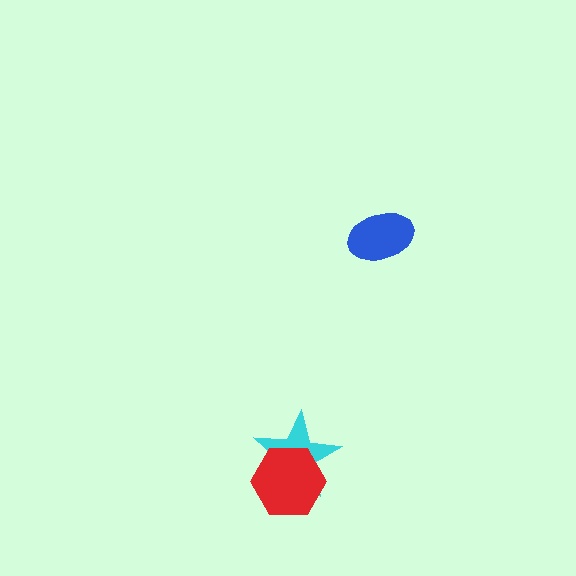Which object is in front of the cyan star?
The red hexagon is in front of the cyan star.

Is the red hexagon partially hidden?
No, no other shape covers it.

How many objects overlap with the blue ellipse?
0 objects overlap with the blue ellipse.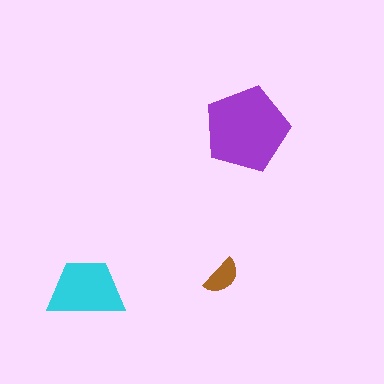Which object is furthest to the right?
The purple pentagon is rightmost.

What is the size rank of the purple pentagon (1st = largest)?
1st.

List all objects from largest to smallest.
The purple pentagon, the cyan trapezoid, the brown semicircle.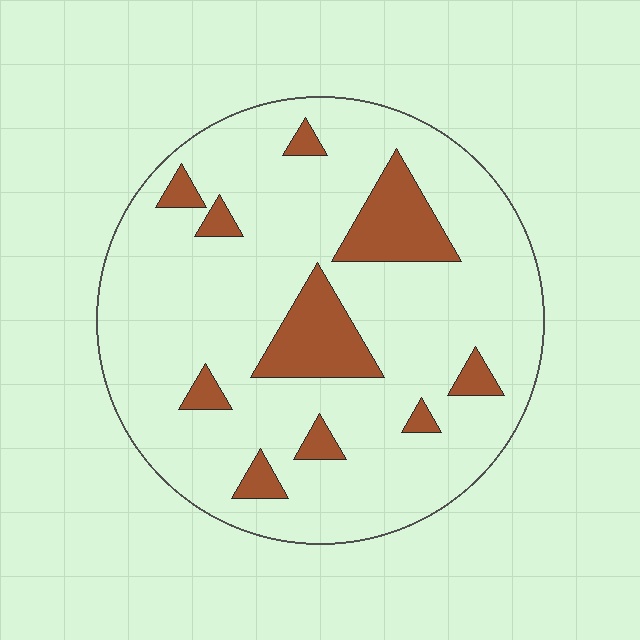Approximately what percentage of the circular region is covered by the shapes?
Approximately 15%.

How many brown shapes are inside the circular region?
10.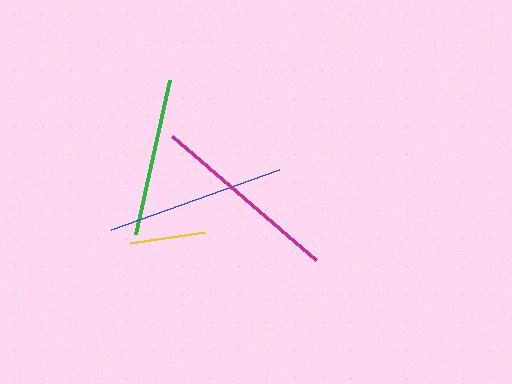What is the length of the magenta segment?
The magenta segment is approximately 190 pixels long.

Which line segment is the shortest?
The yellow line is the shortest at approximately 77 pixels.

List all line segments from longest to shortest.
From longest to shortest: magenta, blue, green, yellow.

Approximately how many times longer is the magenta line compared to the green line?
The magenta line is approximately 1.2 times the length of the green line.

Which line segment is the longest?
The magenta line is the longest at approximately 190 pixels.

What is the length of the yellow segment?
The yellow segment is approximately 77 pixels long.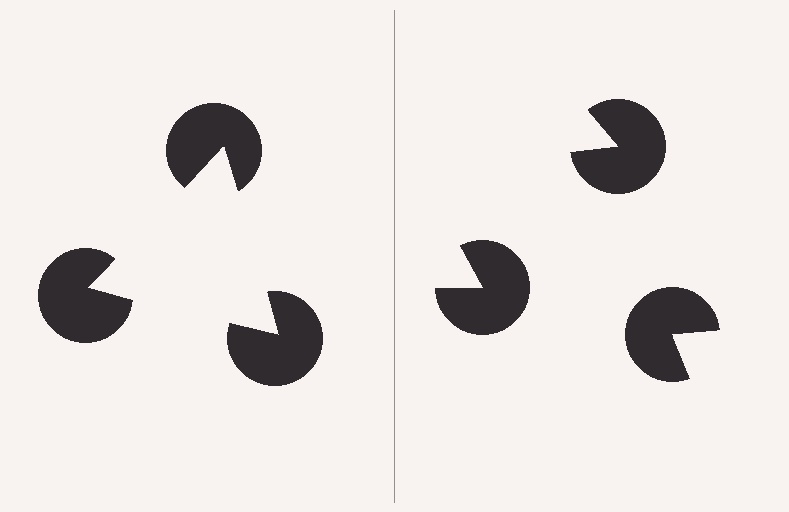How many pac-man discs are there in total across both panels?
6 — 3 on each side.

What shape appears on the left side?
An illusory triangle.